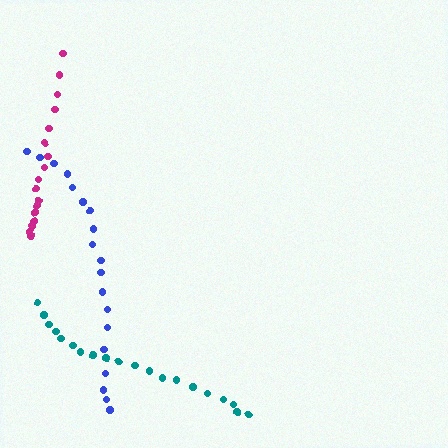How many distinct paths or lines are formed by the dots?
There are 3 distinct paths.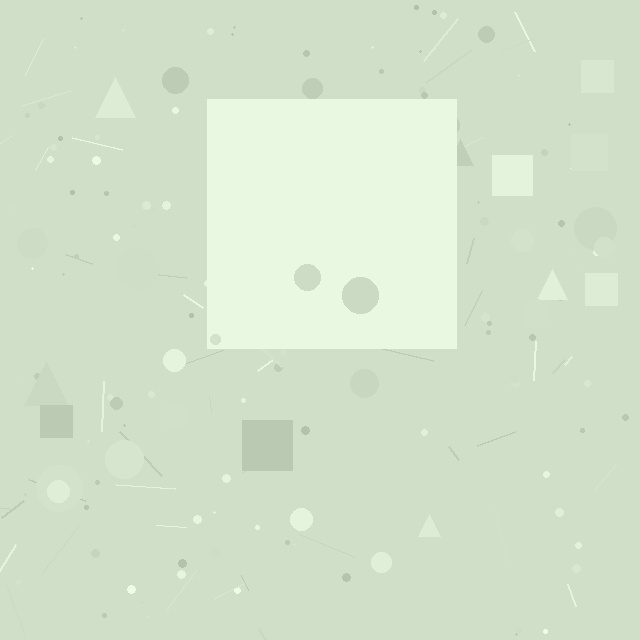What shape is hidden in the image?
A square is hidden in the image.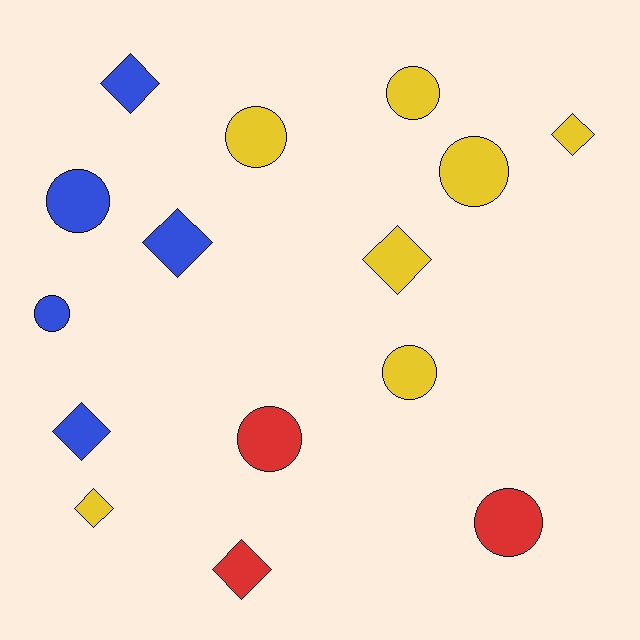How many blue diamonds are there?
There are 3 blue diamonds.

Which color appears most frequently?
Yellow, with 7 objects.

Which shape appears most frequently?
Circle, with 8 objects.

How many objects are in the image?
There are 15 objects.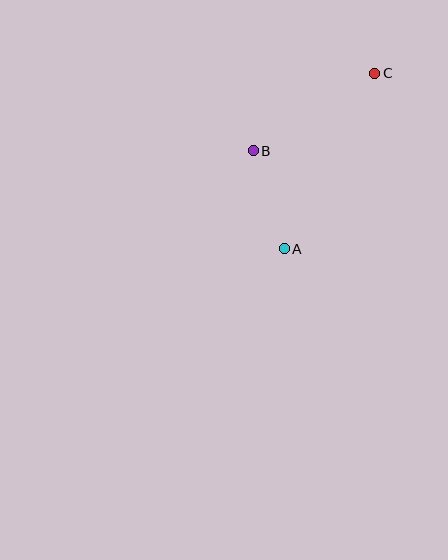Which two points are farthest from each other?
Points A and C are farthest from each other.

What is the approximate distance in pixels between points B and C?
The distance between B and C is approximately 144 pixels.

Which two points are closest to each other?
Points A and B are closest to each other.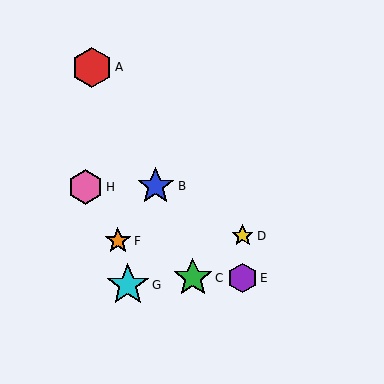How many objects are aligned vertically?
2 objects (D, E) are aligned vertically.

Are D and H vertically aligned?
No, D is at x≈243 and H is at x≈85.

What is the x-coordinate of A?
Object A is at x≈92.